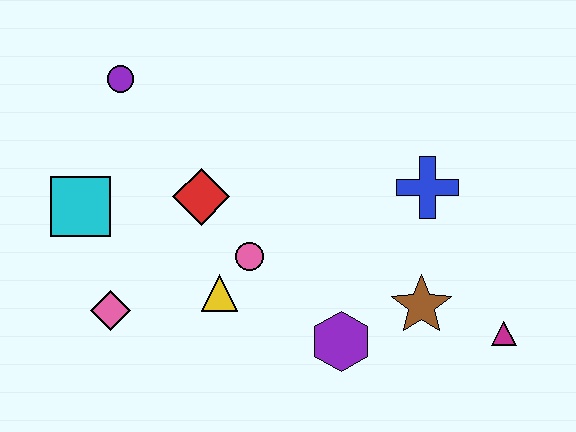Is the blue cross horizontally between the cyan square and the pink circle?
No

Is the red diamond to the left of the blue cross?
Yes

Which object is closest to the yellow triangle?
The pink circle is closest to the yellow triangle.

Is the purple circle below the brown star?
No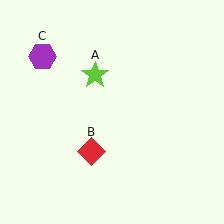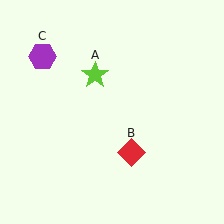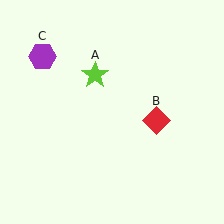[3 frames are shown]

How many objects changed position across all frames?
1 object changed position: red diamond (object B).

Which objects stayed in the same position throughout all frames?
Lime star (object A) and purple hexagon (object C) remained stationary.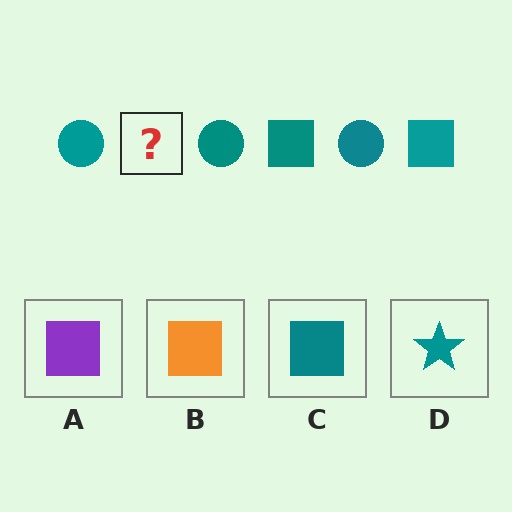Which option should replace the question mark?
Option C.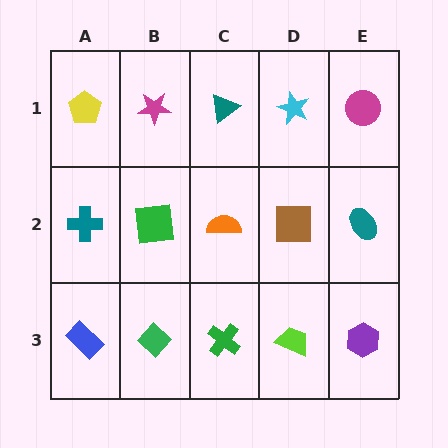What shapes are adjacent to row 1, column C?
An orange semicircle (row 2, column C), a magenta star (row 1, column B), a cyan star (row 1, column D).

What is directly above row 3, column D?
A brown square.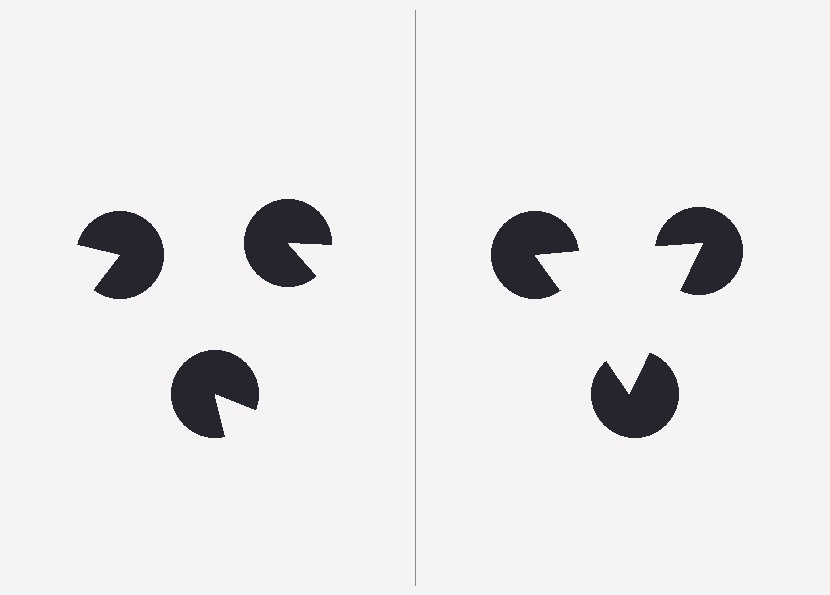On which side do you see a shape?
An illusory triangle appears on the right side. On the left side the wedge cuts are rotated, so no coherent shape forms.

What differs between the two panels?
The pac-man discs are positioned identically on both sides; only the wedge orientations differ. On the right they align to a triangle; on the left they are misaligned.